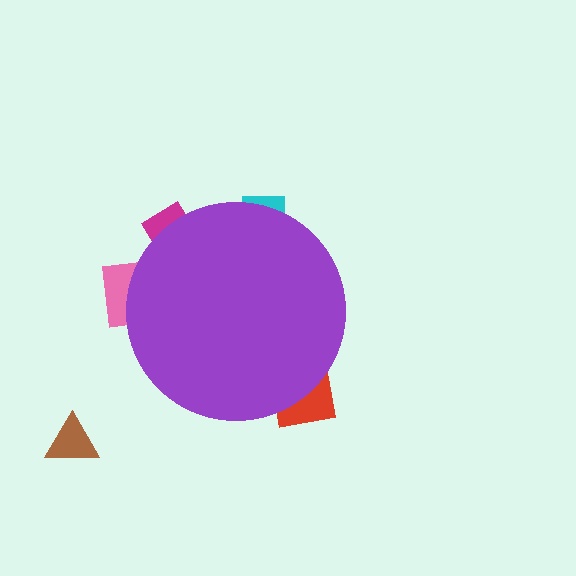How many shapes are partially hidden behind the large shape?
4 shapes are partially hidden.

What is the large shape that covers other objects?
A purple circle.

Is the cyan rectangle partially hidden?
Yes, the cyan rectangle is partially hidden behind the purple circle.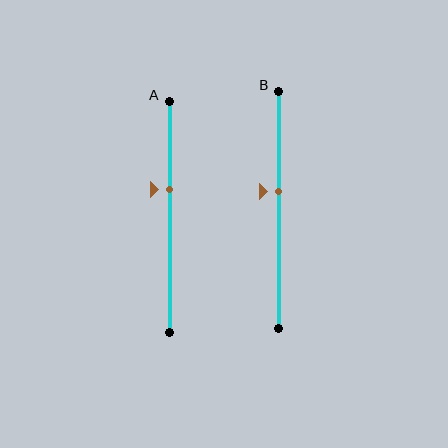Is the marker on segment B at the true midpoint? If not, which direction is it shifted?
No, the marker on segment B is shifted upward by about 8% of the segment length.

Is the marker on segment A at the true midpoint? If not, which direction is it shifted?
No, the marker on segment A is shifted upward by about 12% of the segment length.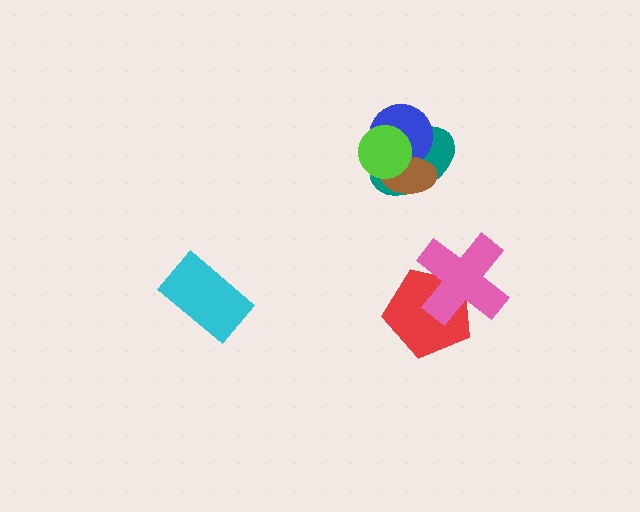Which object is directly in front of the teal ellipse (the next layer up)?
The blue circle is directly in front of the teal ellipse.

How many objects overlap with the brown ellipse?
3 objects overlap with the brown ellipse.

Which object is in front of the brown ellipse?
The lime circle is in front of the brown ellipse.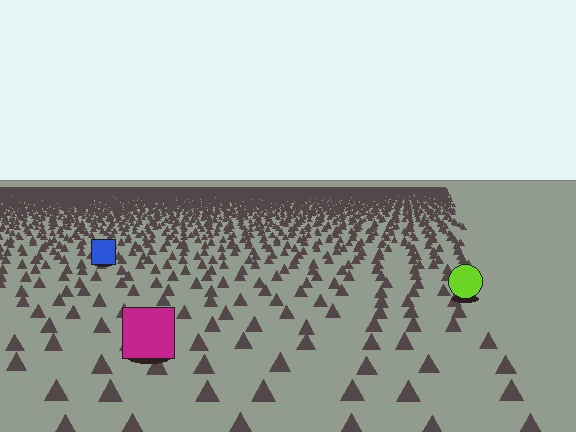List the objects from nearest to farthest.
From nearest to farthest: the magenta square, the lime circle, the blue square.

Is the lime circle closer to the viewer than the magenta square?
No. The magenta square is closer — you can tell from the texture gradient: the ground texture is coarser near it.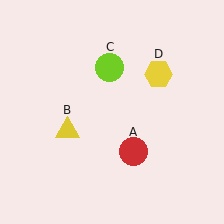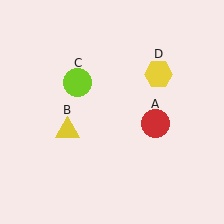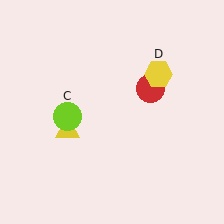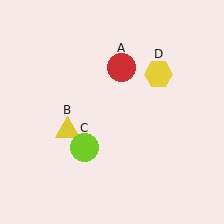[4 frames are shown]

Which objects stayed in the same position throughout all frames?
Yellow triangle (object B) and yellow hexagon (object D) remained stationary.